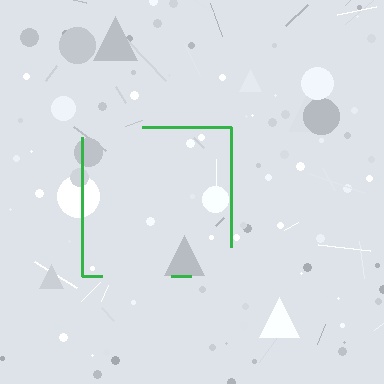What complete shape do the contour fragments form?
The contour fragments form a square.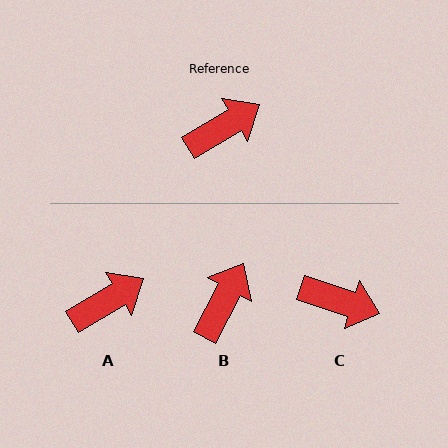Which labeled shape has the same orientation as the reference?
A.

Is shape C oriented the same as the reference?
No, it is off by about 50 degrees.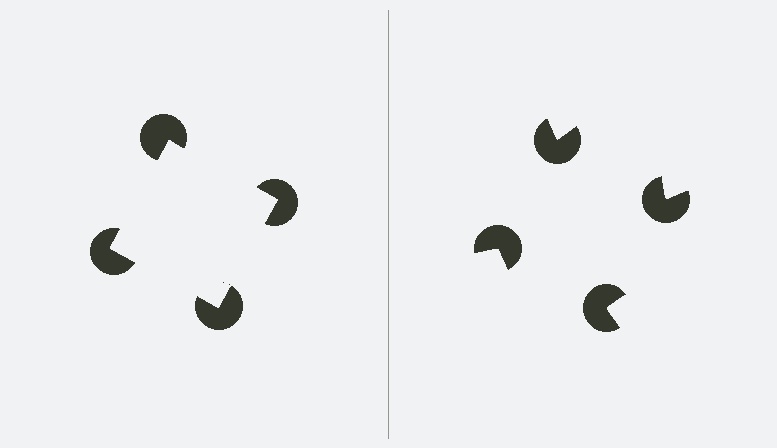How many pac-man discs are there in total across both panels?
8 — 4 on each side.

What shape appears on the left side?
An illusory square.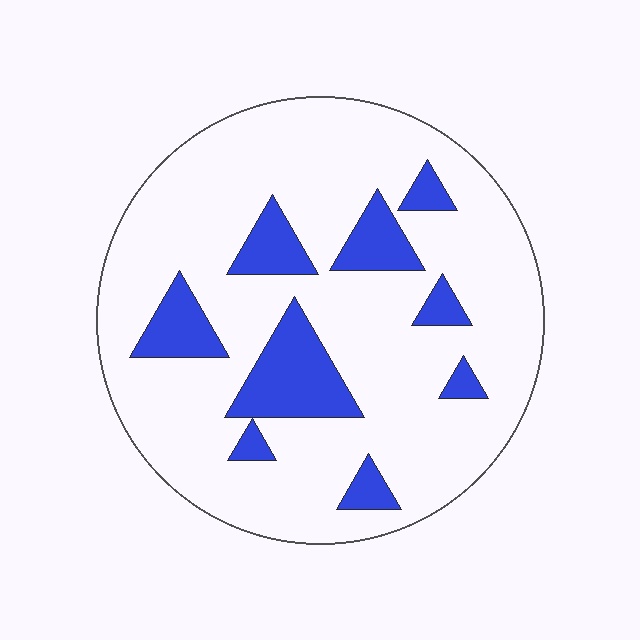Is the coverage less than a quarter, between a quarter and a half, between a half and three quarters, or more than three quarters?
Less than a quarter.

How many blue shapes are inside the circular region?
9.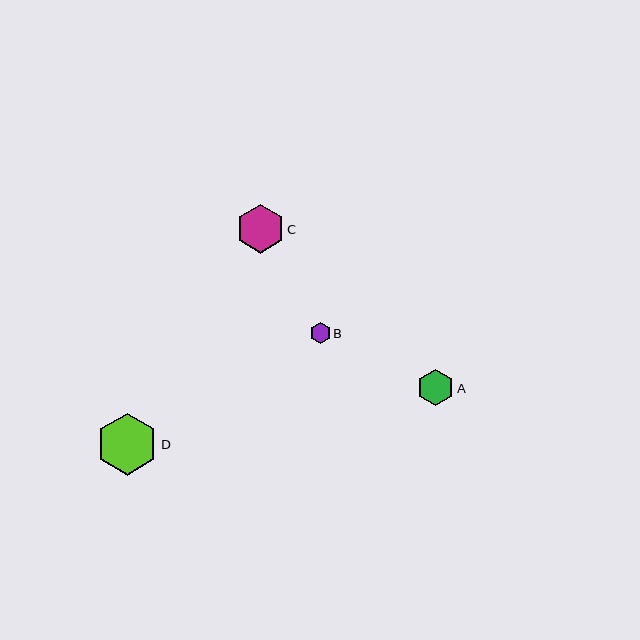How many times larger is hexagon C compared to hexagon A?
Hexagon C is approximately 1.3 times the size of hexagon A.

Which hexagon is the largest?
Hexagon D is the largest with a size of approximately 62 pixels.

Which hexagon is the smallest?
Hexagon B is the smallest with a size of approximately 21 pixels.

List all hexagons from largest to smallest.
From largest to smallest: D, C, A, B.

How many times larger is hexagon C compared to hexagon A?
Hexagon C is approximately 1.3 times the size of hexagon A.